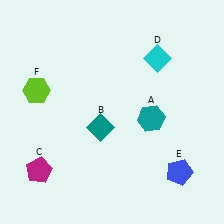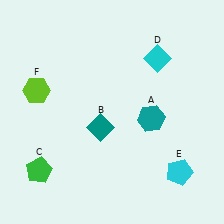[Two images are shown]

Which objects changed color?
C changed from magenta to green. E changed from blue to cyan.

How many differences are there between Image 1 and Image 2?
There are 2 differences between the two images.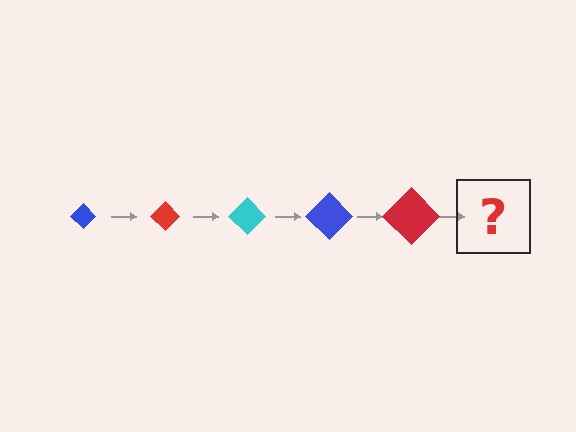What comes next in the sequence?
The next element should be a cyan diamond, larger than the previous one.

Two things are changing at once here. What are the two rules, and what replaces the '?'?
The two rules are that the diamond grows larger each step and the color cycles through blue, red, and cyan. The '?' should be a cyan diamond, larger than the previous one.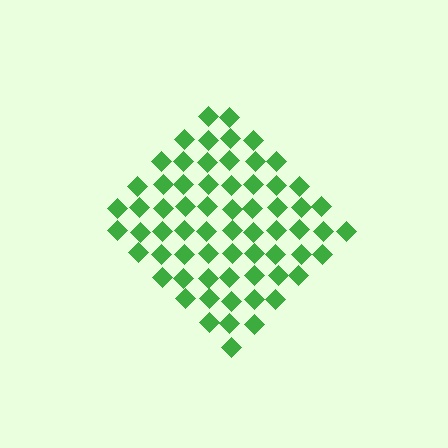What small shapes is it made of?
It is made of small diamonds.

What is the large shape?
The large shape is a diamond.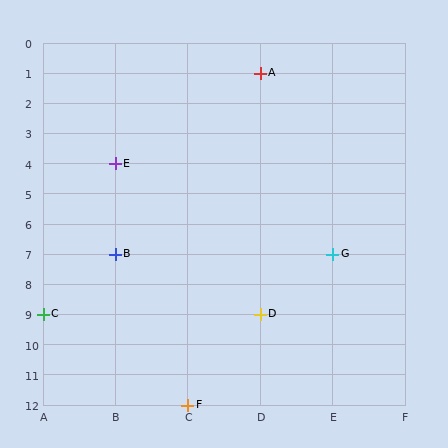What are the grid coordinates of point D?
Point D is at grid coordinates (D, 9).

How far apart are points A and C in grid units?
Points A and C are 3 columns and 8 rows apart (about 8.5 grid units diagonally).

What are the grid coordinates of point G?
Point G is at grid coordinates (E, 7).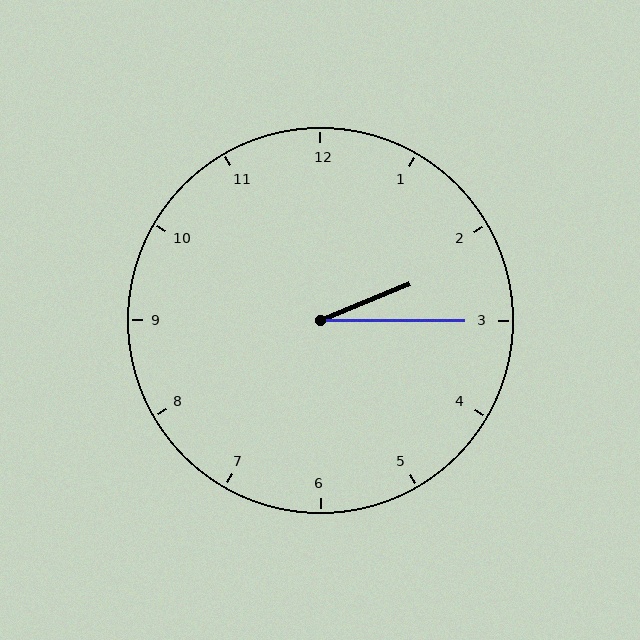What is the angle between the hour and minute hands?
Approximately 22 degrees.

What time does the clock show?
2:15.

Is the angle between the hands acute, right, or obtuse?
It is acute.